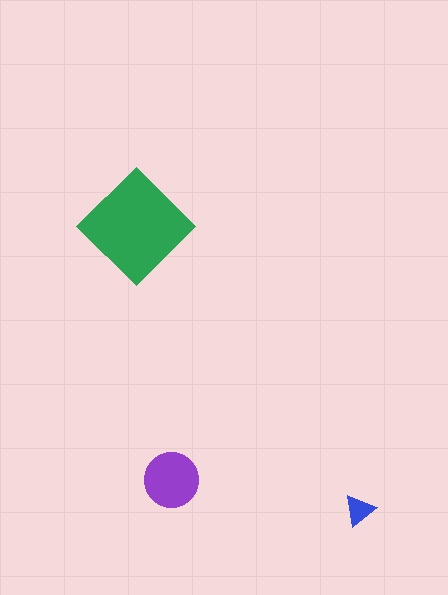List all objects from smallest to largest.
The blue triangle, the purple circle, the green diamond.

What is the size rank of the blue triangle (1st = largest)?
3rd.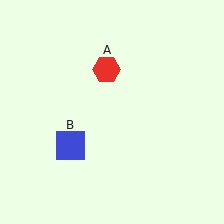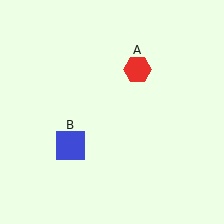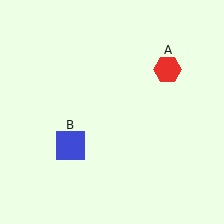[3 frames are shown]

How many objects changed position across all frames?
1 object changed position: red hexagon (object A).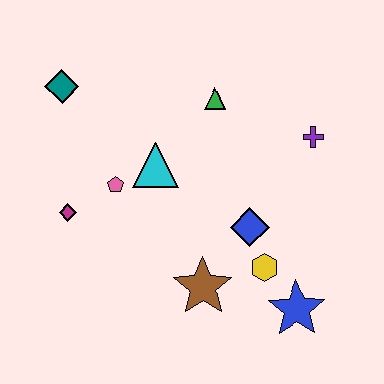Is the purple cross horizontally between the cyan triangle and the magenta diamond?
No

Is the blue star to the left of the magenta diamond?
No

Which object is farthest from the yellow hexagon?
The teal diamond is farthest from the yellow hexagon.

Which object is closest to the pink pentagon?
The cyan triangle is closest to the pink pentagon.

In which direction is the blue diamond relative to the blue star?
The blue diamond is above the blue star.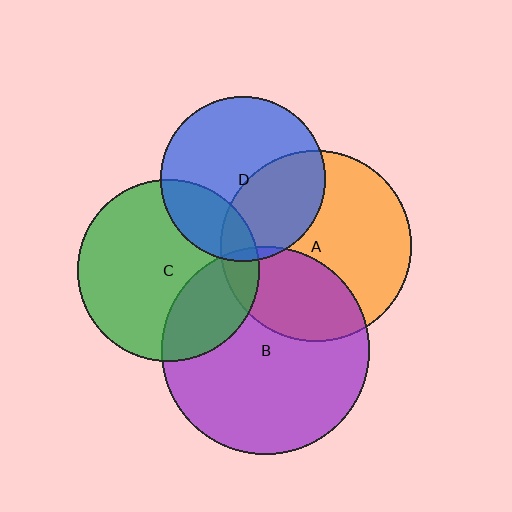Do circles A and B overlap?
Yes.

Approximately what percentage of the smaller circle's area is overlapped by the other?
Approximately 35%.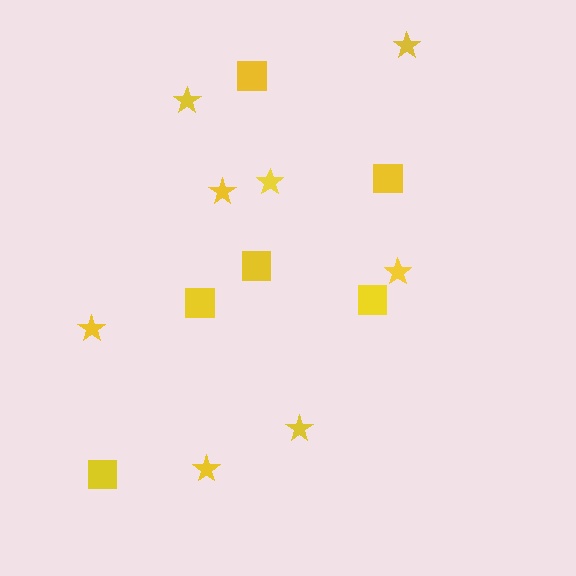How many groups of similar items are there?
There are 2 groups: one group of stars (8) and one group of squares (6).